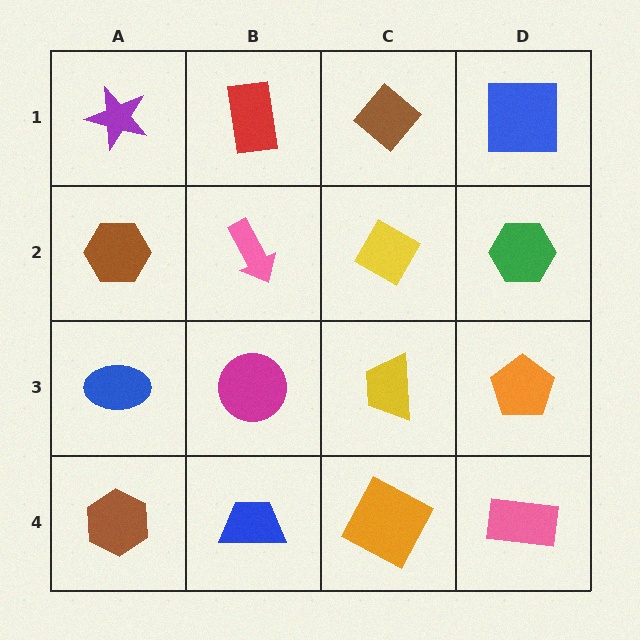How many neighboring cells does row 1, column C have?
3.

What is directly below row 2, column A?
A blue ellipse.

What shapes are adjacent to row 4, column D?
An orange pentagon (row 3, column D), an orange square (row 4, column C).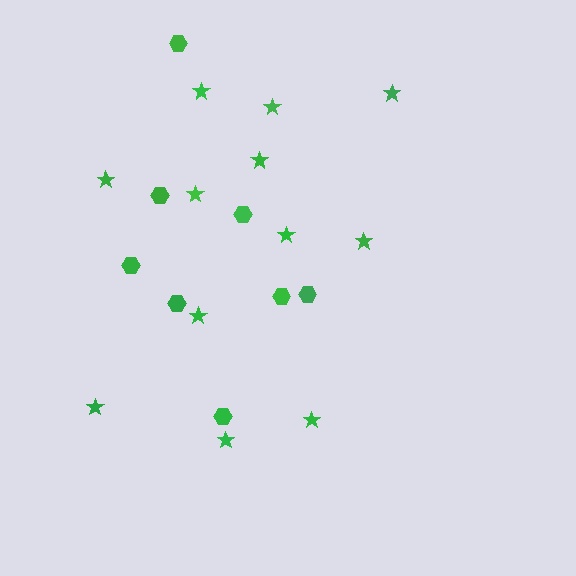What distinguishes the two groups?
There are 2 groups: one group of hexagons (8) and one group of stars (12).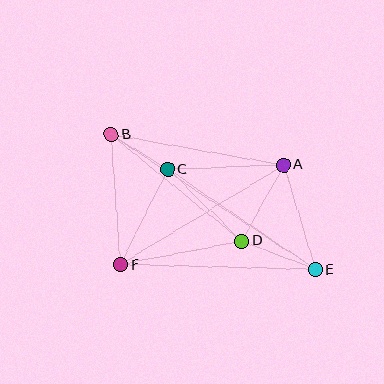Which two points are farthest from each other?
Points B and E are farthest from each other.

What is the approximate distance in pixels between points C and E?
The distance between C and E is approximately 178 pixels.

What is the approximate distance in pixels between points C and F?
The distance between C and F is approximately 106 pixels.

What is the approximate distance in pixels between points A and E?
The distance between A and E is approximately 109 pixels.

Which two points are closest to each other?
Points B and C are closest to each other.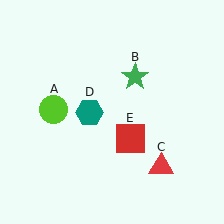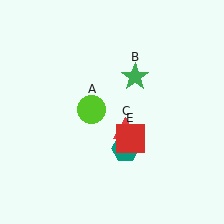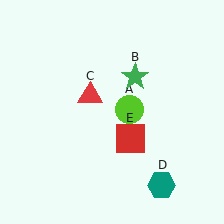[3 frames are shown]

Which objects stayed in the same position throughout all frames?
Green star (object B) and red square (object E) remained stationary.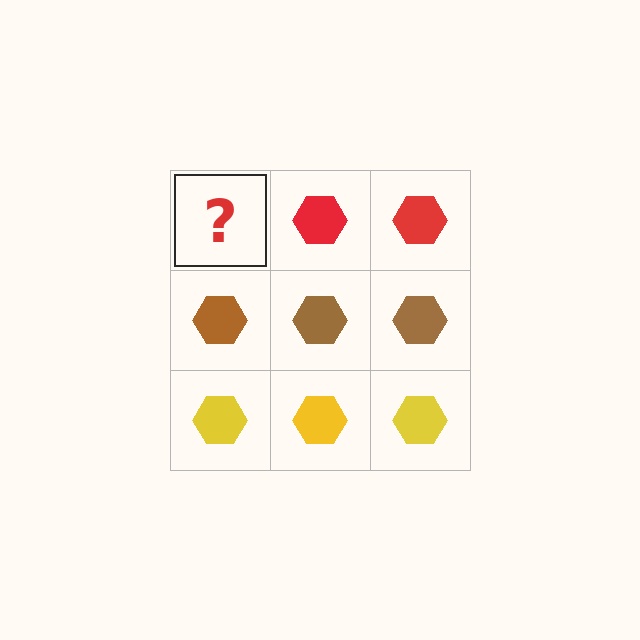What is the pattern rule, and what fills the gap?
The rule is that each row has a consistent color. The gap should be filled with a red hexagon.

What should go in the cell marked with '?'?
The missing cell should contain a red hexagon.